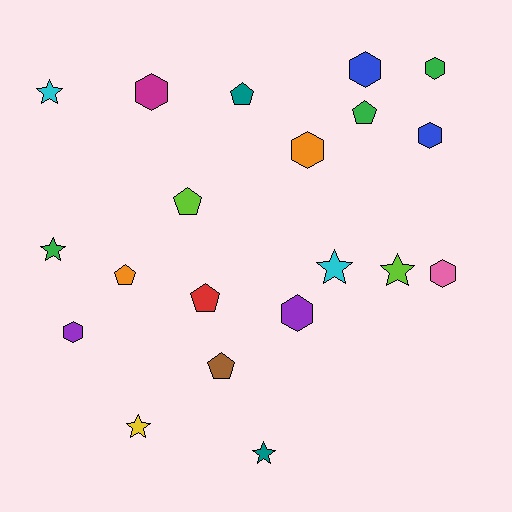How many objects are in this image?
There are 20 objects.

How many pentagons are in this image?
There are 6 pentagons.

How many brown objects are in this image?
There is 1 brown object.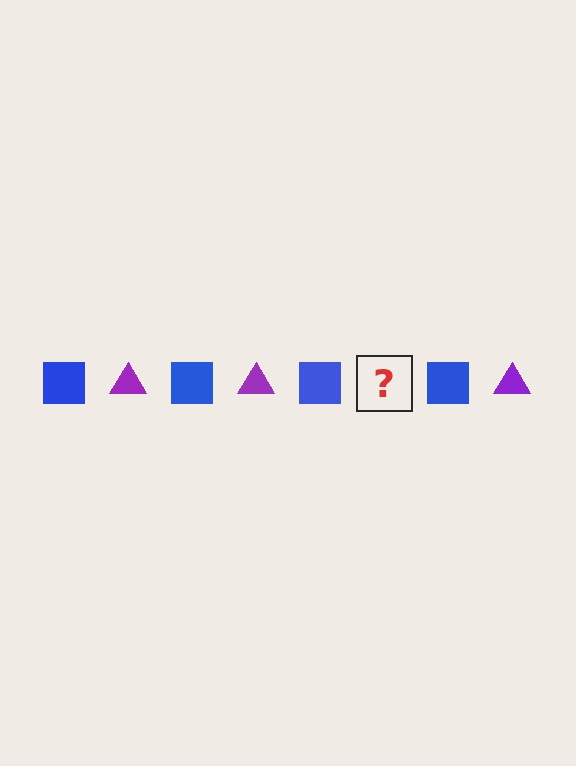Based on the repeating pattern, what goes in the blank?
The blank should be a purple triangle.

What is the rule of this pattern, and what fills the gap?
The rule is that the pattern alternates between blue square and purple triangle. The gap should be filled with a purple triangle.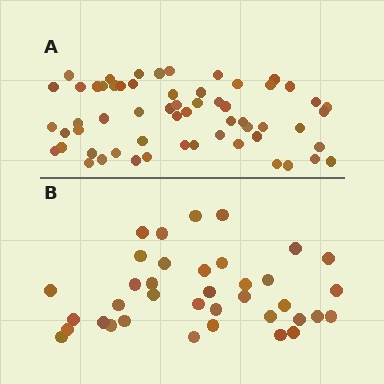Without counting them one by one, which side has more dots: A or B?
Region A (the top region) has more dots.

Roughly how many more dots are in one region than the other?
Region A has approximately 20 more dots than region B.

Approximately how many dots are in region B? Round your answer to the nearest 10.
About 40 dots. (The exact count is 37, which rounds to 40.)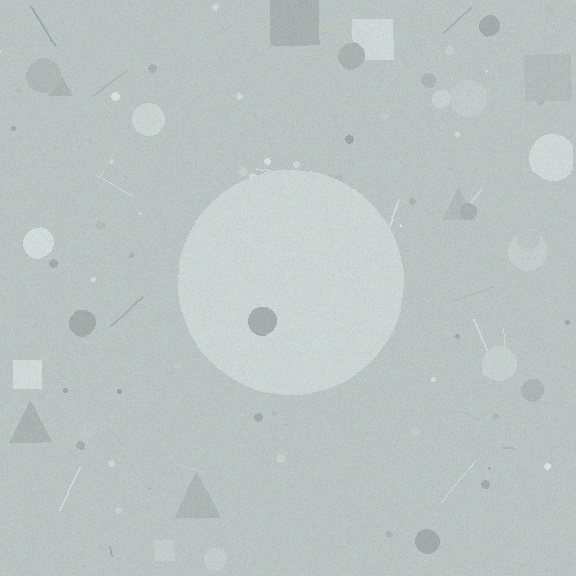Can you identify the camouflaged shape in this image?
The camouflaged shape is a circle.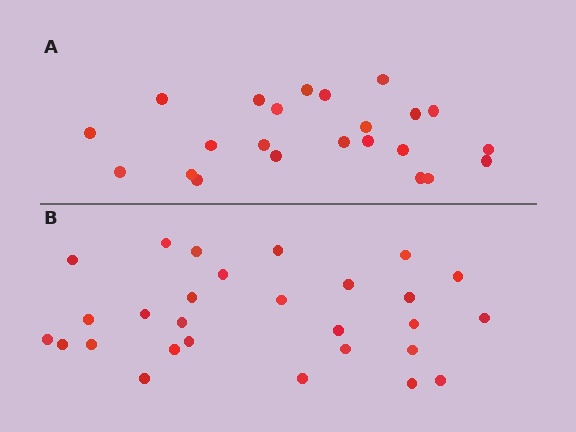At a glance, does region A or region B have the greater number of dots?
Region B (the bottom region) has more dots.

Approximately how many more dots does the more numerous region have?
Region B has about 5 more dots than region A.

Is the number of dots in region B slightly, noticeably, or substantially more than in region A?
Region B has only slightly more — the two regions are fairly close. The ratio is roughly 1.2 to 1.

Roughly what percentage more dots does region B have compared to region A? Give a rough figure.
About 20% more.